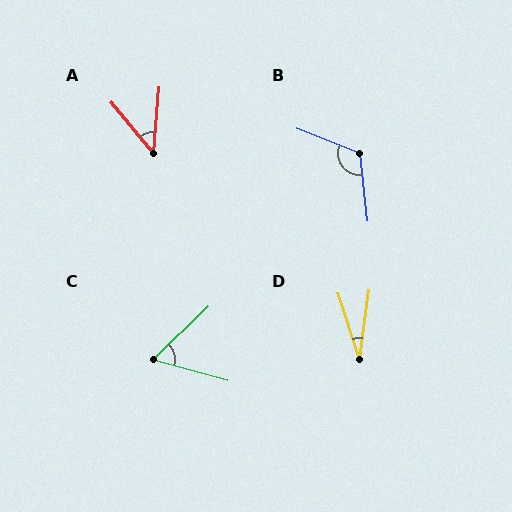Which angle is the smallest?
D, at approximately 26 degrees.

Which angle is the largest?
B, at approximately 118 degrees.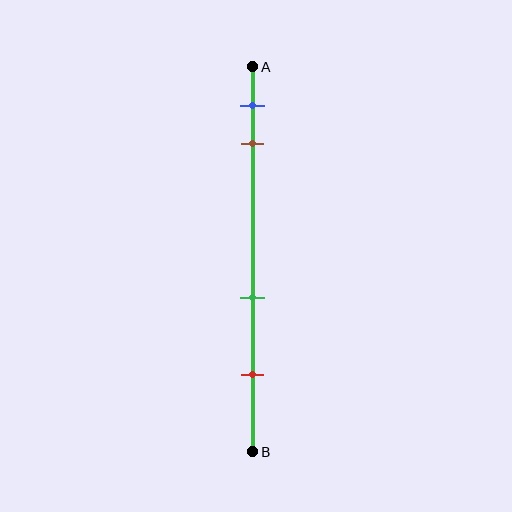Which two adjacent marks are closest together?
The blue and brown marks are the closest adjacent pair.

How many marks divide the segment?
There are 4 marks dividing the segment.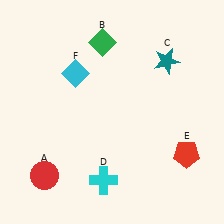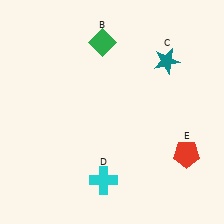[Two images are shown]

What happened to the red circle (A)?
The red circle (A) was removed in Image 2. It was in the bottom-left area of Image 1.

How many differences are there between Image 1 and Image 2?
There are 2 differences between the two images.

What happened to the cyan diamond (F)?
The cyan diamond (F) was removed in Image 2. It was in the top-left area of Image 1.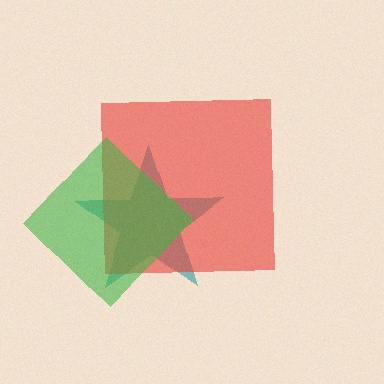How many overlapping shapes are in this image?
There are 3 overlapping shapes in the image.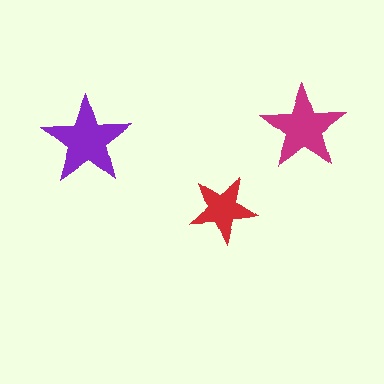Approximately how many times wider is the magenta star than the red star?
About 1.5 times wider.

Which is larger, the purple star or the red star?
The purple one.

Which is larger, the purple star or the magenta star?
The purple one.